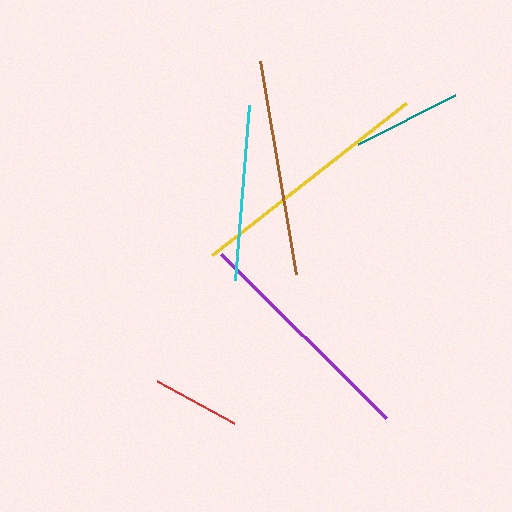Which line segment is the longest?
The yellow line is the longest at approximately 247 pixels.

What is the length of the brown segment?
The brown segment is approximately 217 pixels long.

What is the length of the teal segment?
The teal segment is approximately 109 pixels long.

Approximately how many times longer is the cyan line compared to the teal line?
The cyan line is approximately 1.6 times the length of the teal line.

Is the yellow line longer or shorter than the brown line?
The yellow line is longer than the brown line.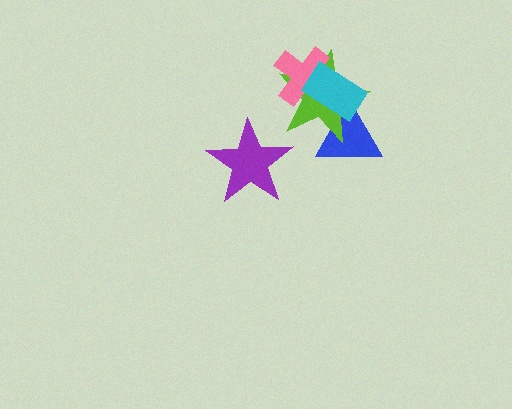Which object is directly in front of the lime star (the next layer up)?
The pink cross is directly in front of the lime star.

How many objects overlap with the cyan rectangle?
3 objects overlap with the cyan rectangle.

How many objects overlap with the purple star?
0 objects overlap with the purple star.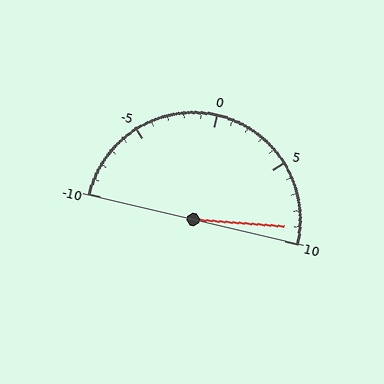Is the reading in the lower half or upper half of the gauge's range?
The reading is in the upper half of the range (-10 to 10).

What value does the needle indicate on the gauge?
The needle indicates approximately 9.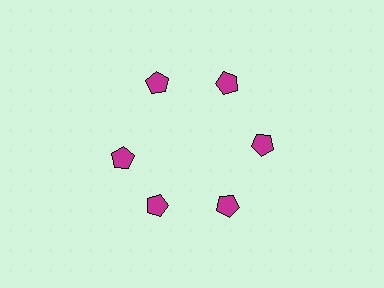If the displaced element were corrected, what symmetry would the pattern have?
It would have 6-fold rotational symmetry — the pattern would map onto itself every 60 degrees.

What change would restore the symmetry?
The symmetry would be restored by rotating it back into even spacing with its neighbors so that all 6 pentagons sit at equal angles and equal distance from the center.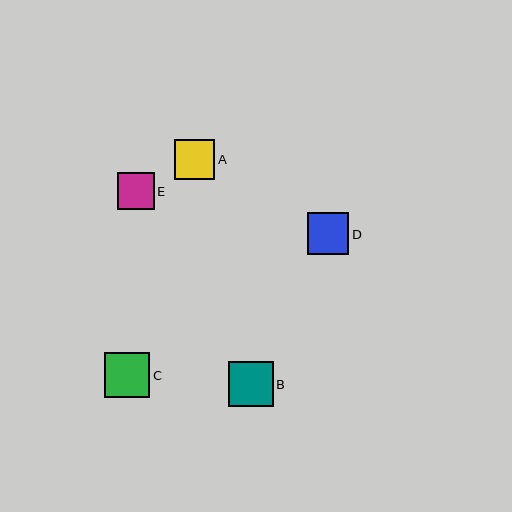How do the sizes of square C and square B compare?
Square C and square B are approximately the same size.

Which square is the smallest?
Square E is the smallest with a size of approximately 37 pixels.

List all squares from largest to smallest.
From largest to smallest: C, B, D, A, E.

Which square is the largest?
Square C is the largest with a size of approximately 45 pixels.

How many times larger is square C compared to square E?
Square C is approximately 1.2 times the size of square E.